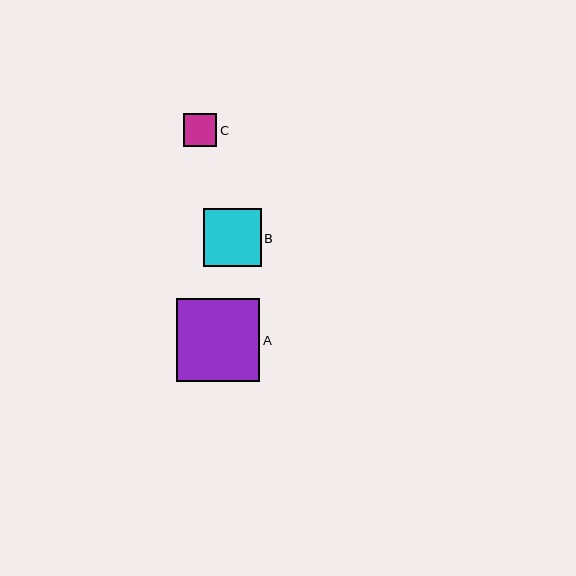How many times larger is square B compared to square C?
Square B is approximately 1.7 times the size of square C.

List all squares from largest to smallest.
From largest to smallest: A, B, C.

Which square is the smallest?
Square C is the smallest with a size of approximately 33 pixels.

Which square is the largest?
Square A is the largest with a size of approximately 83 pixels.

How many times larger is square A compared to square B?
Square A is approximately 1.4 times the size of square B.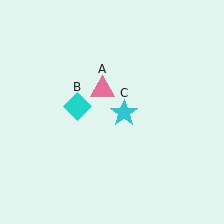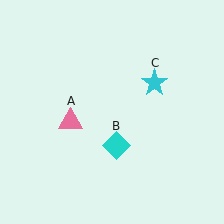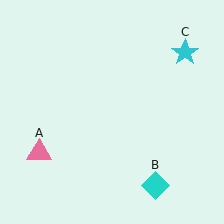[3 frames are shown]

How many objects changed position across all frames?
3 objects changed position: pink triangle (object A), cyan diamond (object B), cyan star (object C).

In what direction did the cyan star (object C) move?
The cyan star (object C) moved up and to the right.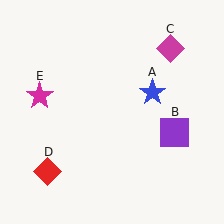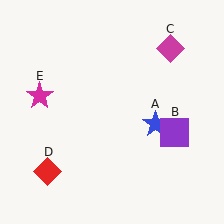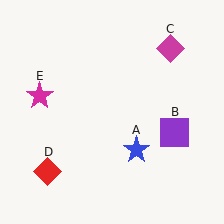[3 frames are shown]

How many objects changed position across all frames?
1 object changed position: blue star (object A).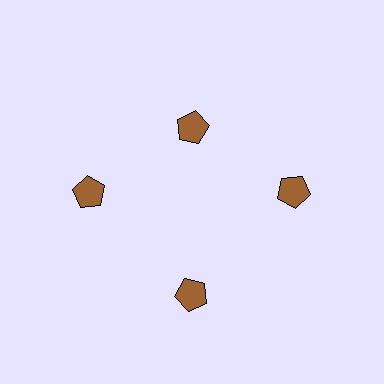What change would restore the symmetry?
The symmetry would be restored by moving it outward, back onto the ring so that all 4 pentagons sit at equal angles and equal distance from the center.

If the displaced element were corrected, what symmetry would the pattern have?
It would have 4-fold rotational symmetry — the pattern would map onto itself every 90 degrees.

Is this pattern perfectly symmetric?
No. The 4 brown pentagons are arranged in a ring, but one element near the 12 o'clock position is pulled inward toward the center, breaking the 4-fold rotational symmetry.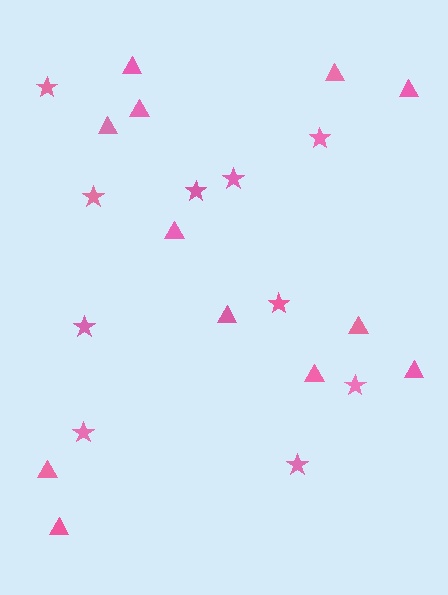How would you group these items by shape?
There are 2 groups: one group of stars (10) and one group of triangles (12).